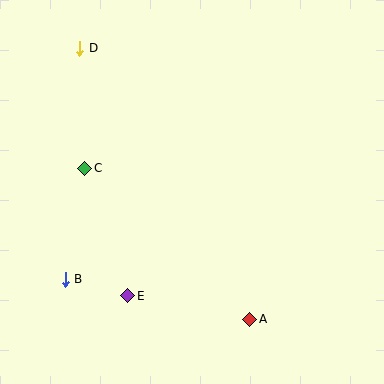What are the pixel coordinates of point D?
Point D is at (80, 48).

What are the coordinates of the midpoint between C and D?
The midpoint between C and D is at (82, 108).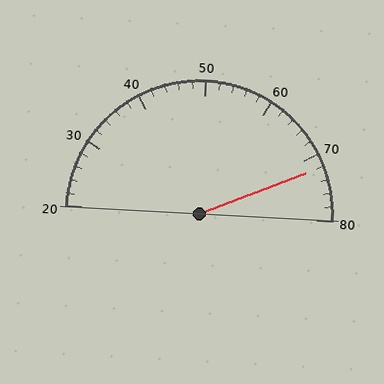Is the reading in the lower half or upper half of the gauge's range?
The reading is in the upper half of the range (20 to 80).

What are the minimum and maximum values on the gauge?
The gauge ranges from 20 to 80.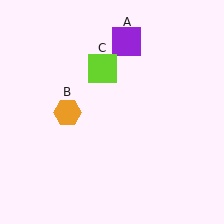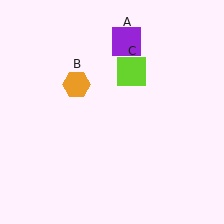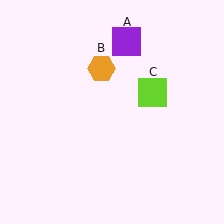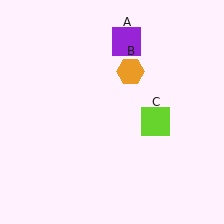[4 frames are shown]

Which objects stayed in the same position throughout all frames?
Purple square (object A) remained stationary.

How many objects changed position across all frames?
2 objects changed position: orange hexagon (object B), lime square (object C).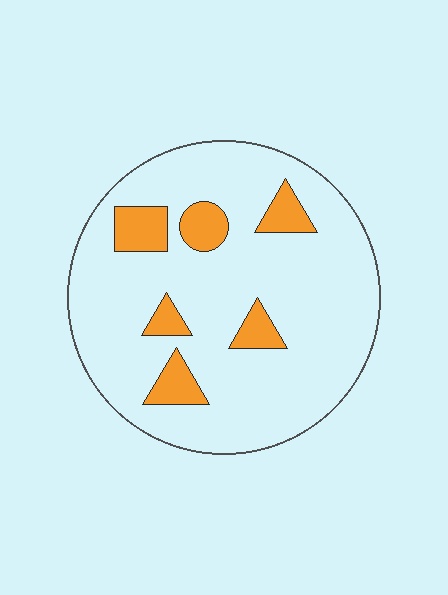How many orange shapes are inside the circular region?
6.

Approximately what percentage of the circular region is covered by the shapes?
Approximately 15%.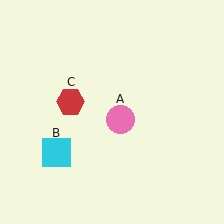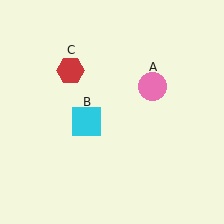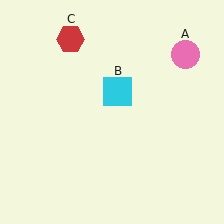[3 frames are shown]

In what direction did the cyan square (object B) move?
The cyan square (object B) moved up and to the right.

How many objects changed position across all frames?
3 objects changed position: pink circle (object A), cyan square (object B), red hexagon (object C).